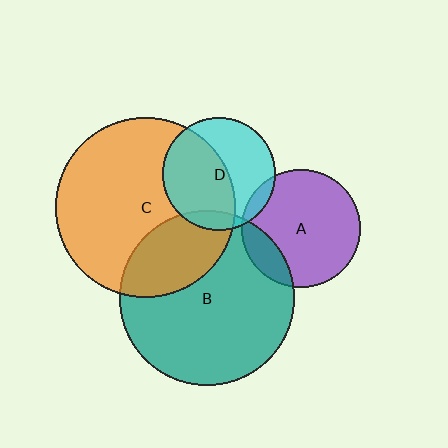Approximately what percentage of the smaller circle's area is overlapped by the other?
Approximately 10%.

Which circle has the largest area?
Circle C (orange).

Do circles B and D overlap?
Yes.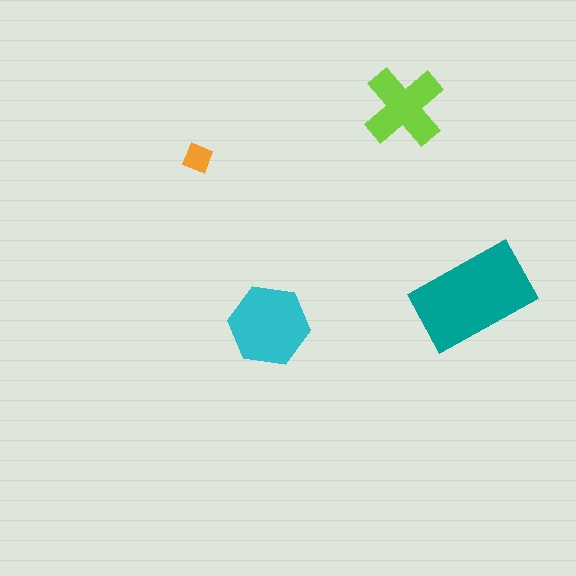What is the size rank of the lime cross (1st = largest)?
3rd.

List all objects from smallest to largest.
The orange diamond, the lime cross, the cyan hexagon, the teal rectangle.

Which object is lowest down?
The cyan hexagon is bottommost.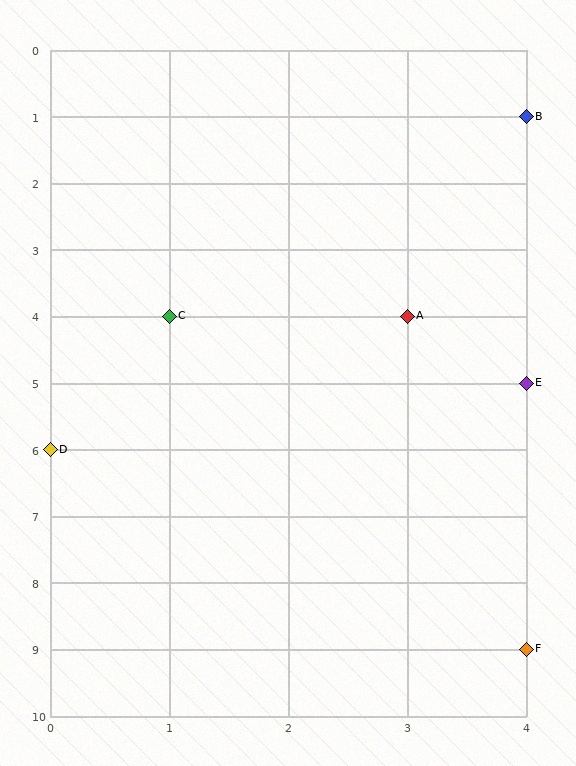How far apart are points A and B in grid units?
Points A and B are 1 column and 3 rows apart (about 3.2 grid units diagonally).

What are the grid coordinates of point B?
Point B is at grid coordinates (4, 1).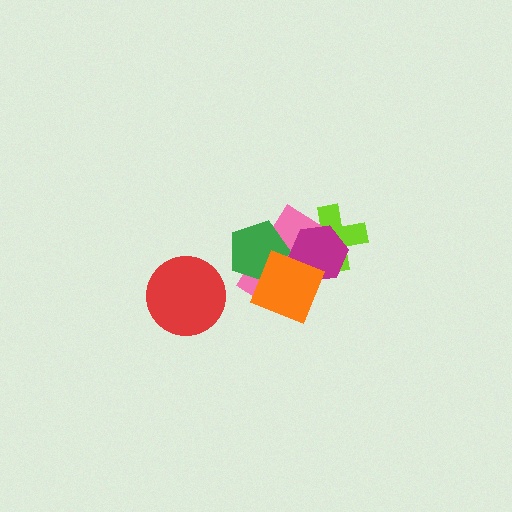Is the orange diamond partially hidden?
No, no other shape covers it.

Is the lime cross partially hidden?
Yes, it is partially covered by another shape.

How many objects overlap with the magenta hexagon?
3 objects overlap with the magenta hexagon.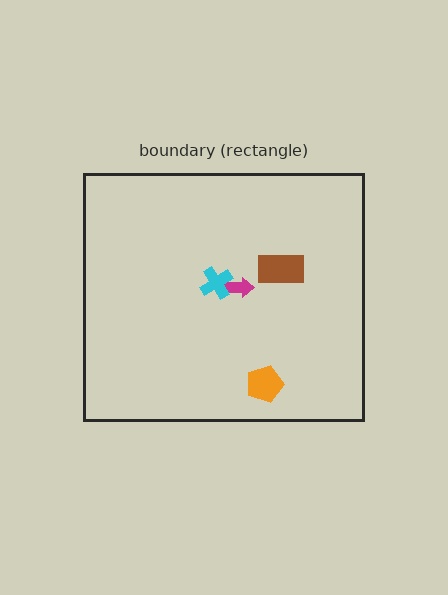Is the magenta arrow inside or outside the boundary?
Inside.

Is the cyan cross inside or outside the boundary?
Inside.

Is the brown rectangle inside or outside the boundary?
Inside.